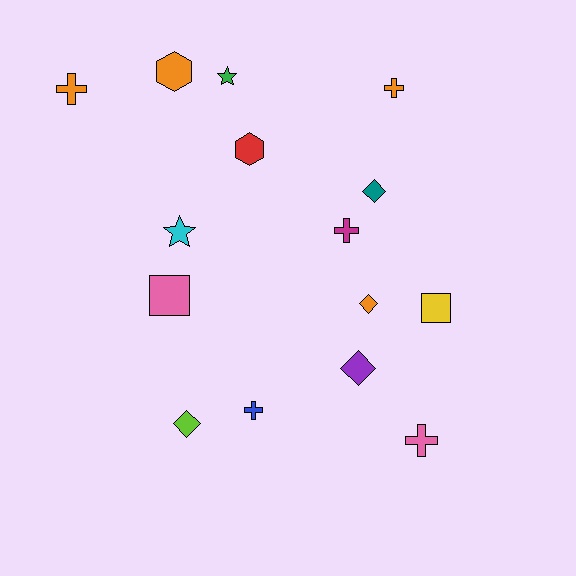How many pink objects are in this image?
There are 2 pink objects.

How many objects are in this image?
There are 15 objects.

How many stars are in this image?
There are 2 stars.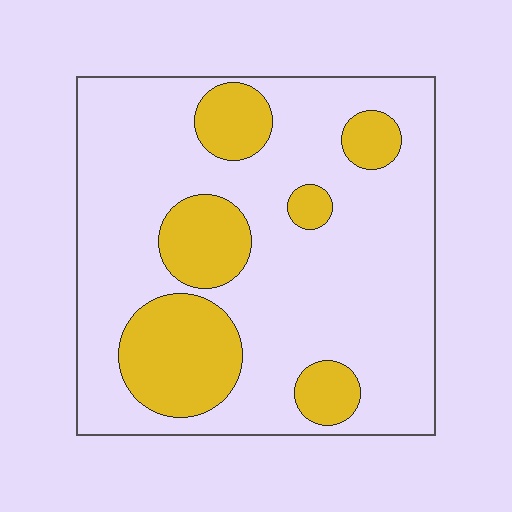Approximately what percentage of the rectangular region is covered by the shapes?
Approximately 25%.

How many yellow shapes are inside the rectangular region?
6.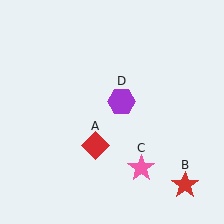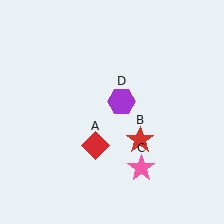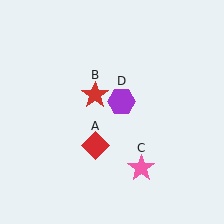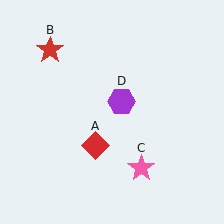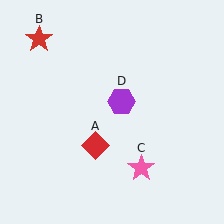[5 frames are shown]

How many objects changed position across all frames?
1 object changed position: red star (object B).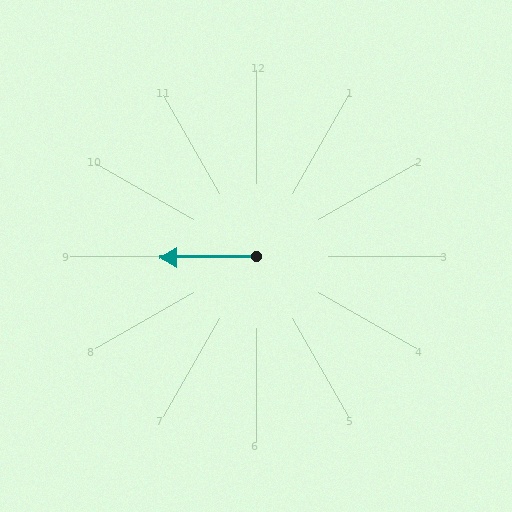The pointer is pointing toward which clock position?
Roughly 9 o'clock.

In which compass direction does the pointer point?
West.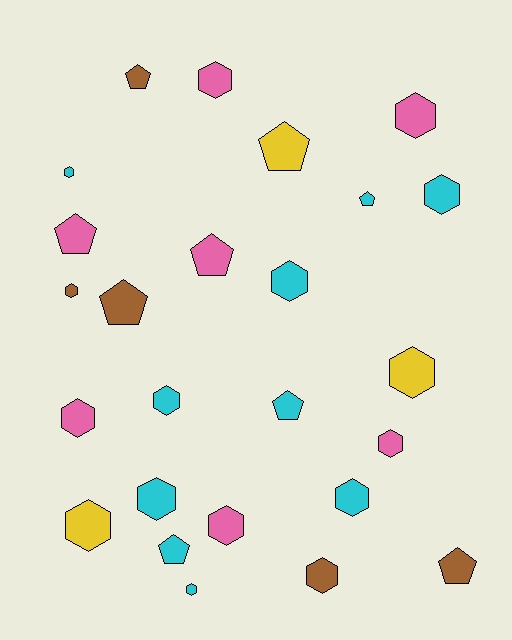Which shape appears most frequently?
Hexagon, with 16 objects.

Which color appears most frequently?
Cyan, with 10 objects.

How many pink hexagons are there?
There are 5 pink hexagons.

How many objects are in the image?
There are 25 objects.